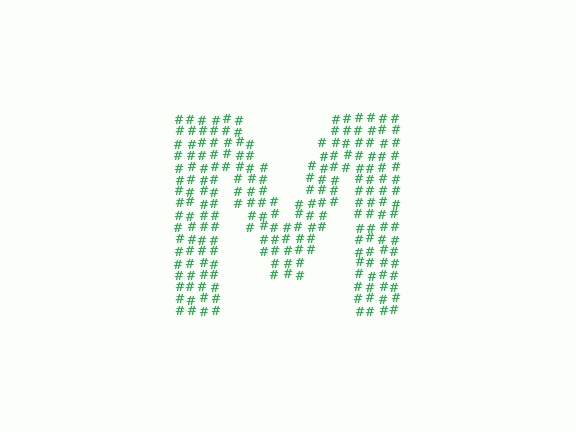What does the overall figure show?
The overall figure shows the letter M.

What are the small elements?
The small elements are hash symbols.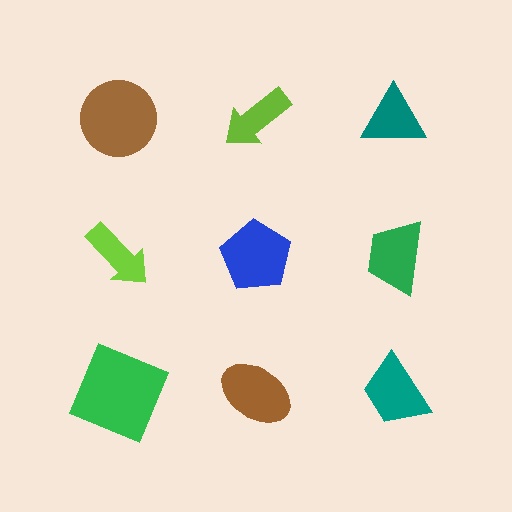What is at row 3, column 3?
A teal trapezoid.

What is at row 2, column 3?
A green trapezoid.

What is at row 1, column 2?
A lime arrow.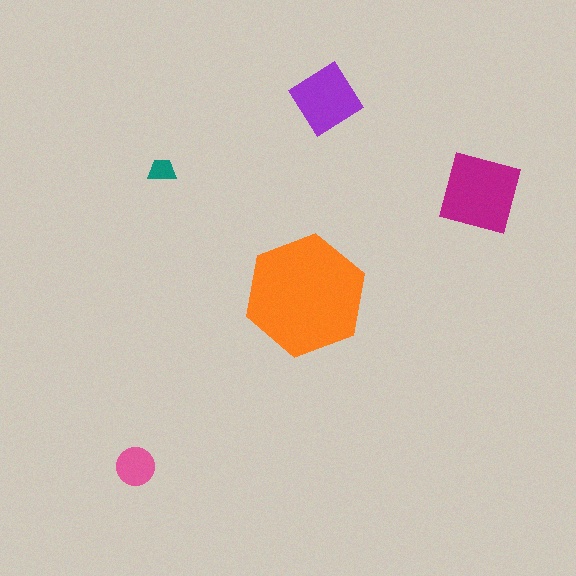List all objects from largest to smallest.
The orange hexagon, the magenta square, the purple diamond, the pink circle, the teal trapezoid.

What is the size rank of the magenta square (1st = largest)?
2nd.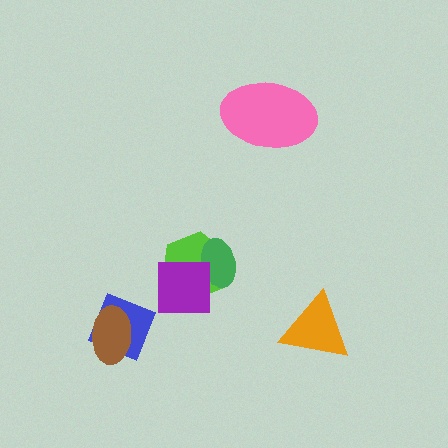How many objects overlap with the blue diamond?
1 object overlaps with the blue diamond.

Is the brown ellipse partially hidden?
No, no other shape covers it.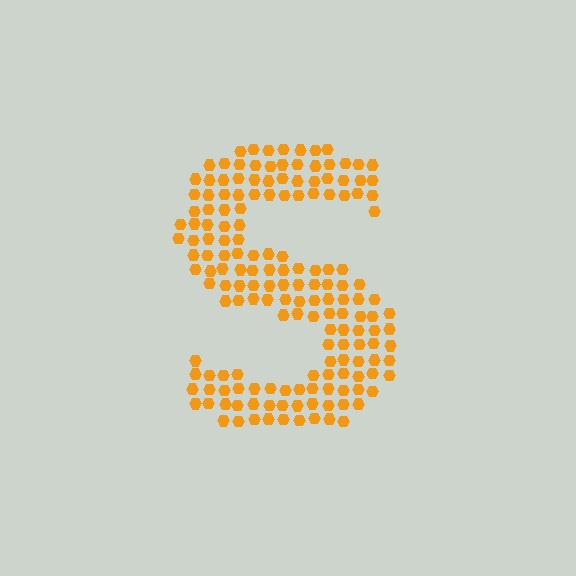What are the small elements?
The small elements are hexagons.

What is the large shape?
The large shape is the letter S.